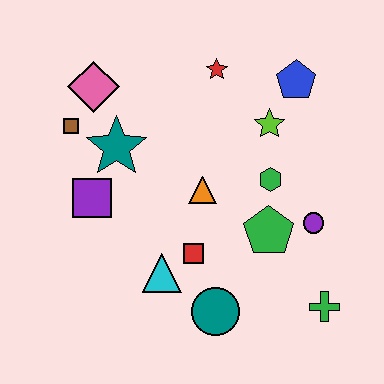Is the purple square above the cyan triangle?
Yes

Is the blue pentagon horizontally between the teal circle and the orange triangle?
No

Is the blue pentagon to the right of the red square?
Yes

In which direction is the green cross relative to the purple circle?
The green cross is below the purple circle.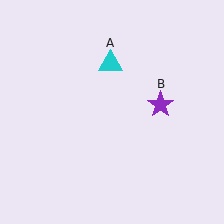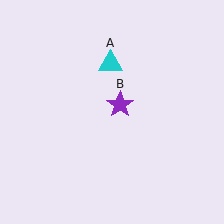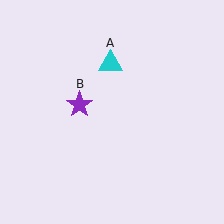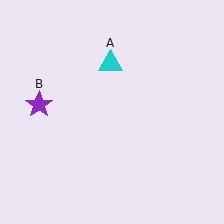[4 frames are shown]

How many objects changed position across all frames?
1 object changed position: purple star (object B).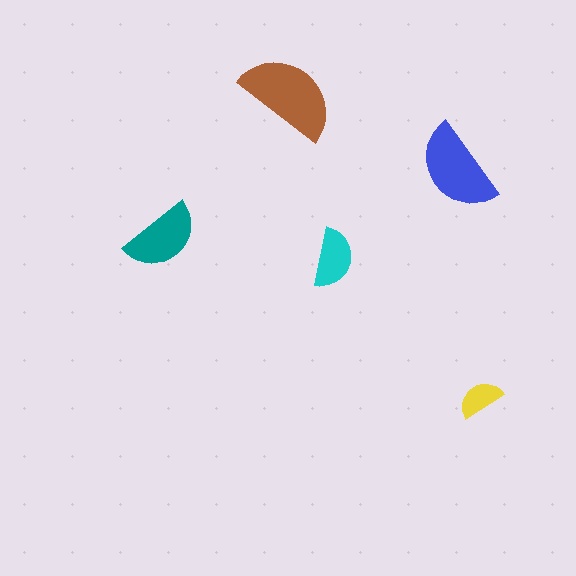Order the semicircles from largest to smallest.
the brown one, the blue one, the teal one, the cyan one, the yellow one.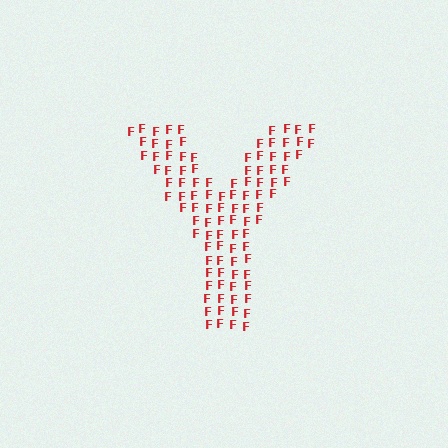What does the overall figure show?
The overall figure shows the letter Y.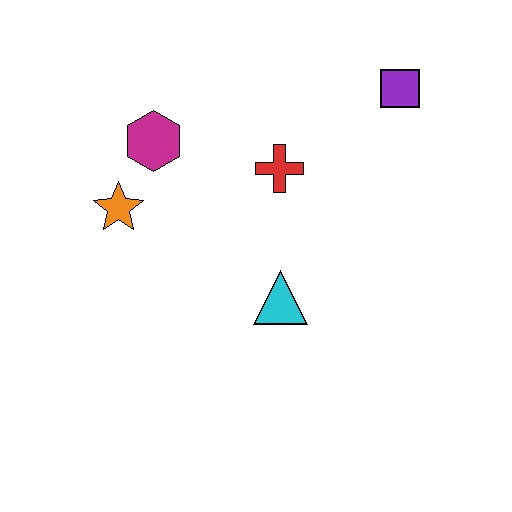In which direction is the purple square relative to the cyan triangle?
The purple square is above the cyan triangle.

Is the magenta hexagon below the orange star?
No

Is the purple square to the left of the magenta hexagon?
No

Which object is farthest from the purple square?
The orange star is farthest from the purple square.